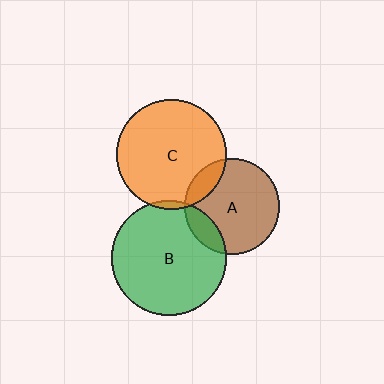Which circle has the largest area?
Circle B (green).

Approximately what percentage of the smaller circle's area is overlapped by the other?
Approximately 15%.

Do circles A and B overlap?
Yes.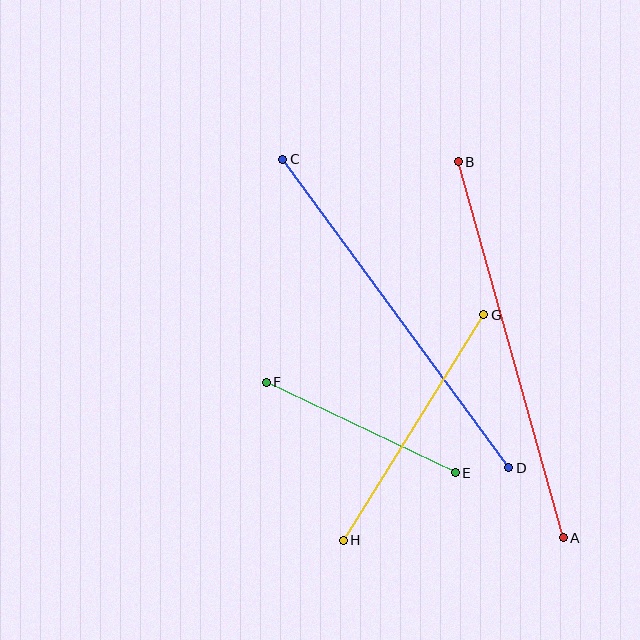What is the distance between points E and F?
The distance is approximately 210 pixels.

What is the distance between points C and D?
The distance is approximately 382 pixels.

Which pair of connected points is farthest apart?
Points A and B are farthest apart.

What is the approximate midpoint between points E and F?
The midpoint is at approximately (361, 427) pixels.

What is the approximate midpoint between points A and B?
The midpoint is at approximately (511, 350) pixels.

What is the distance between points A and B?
The distance is approximately 390 pixels.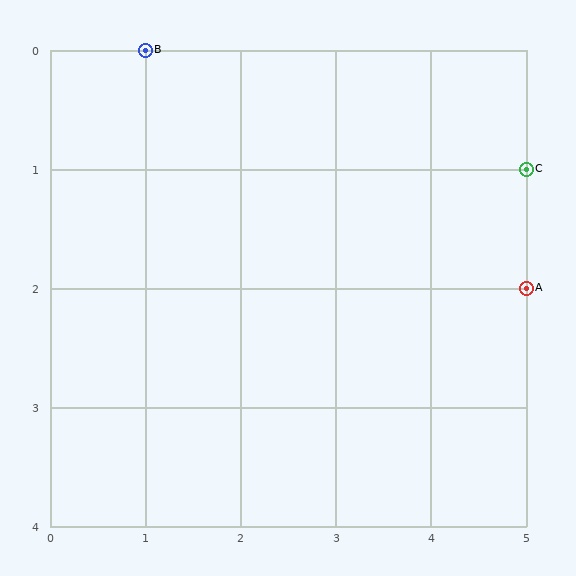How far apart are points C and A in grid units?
Points C and A are 1 row apart.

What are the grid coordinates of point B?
Point B is at grid coordinates (1, 0).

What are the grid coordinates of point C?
Point C is at grid coordinates (5, 1).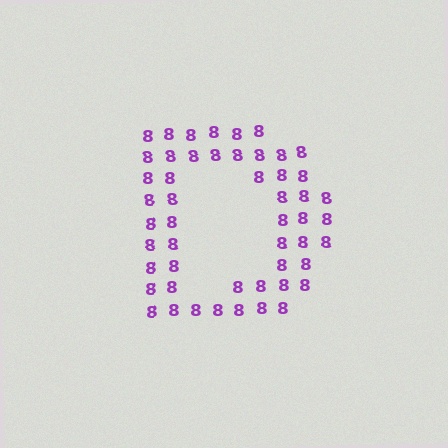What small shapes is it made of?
It is made of small digit 8's.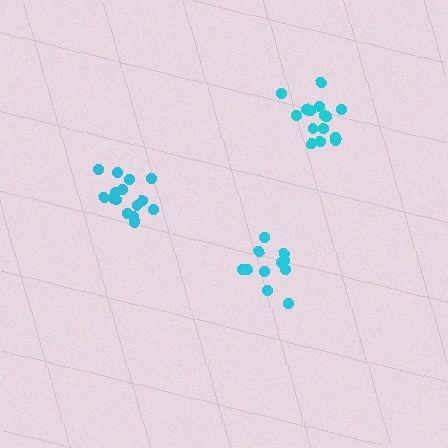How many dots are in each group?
Group 1: 15 dots, Group 2: 11 dots, Group 3: 15 dots (41 total).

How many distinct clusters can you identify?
There are 3 distinct clusters.